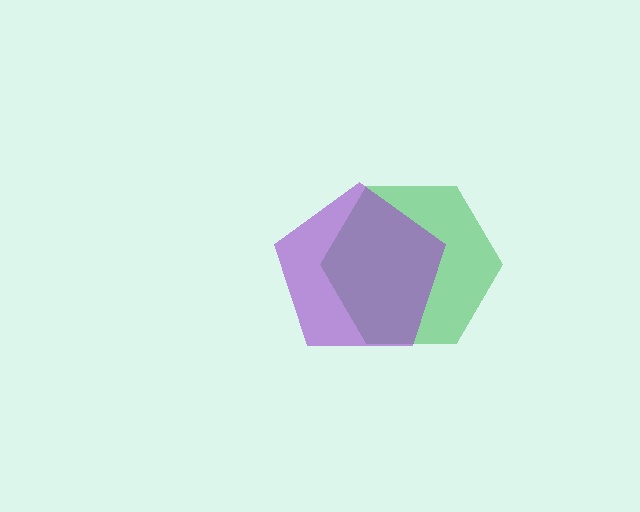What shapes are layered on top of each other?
The layered shapes are: a green hexagon, a purple pentagon.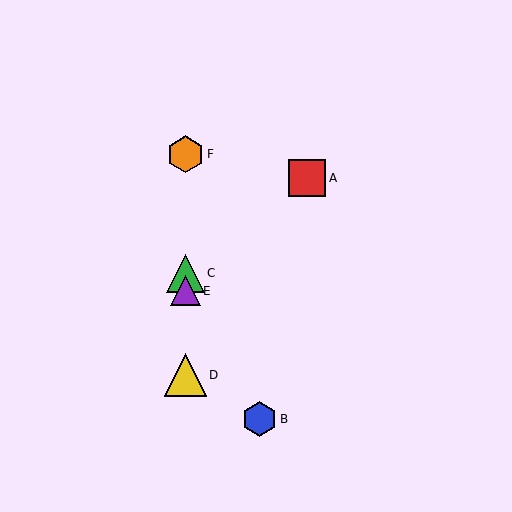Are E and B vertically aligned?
No, E is at x≈185 and B is at x≈260.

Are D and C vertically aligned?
Yes, both are at x≈185.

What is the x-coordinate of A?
Object A is at x≈307.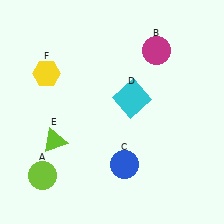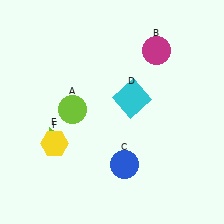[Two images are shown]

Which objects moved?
The objects that moved are: the lime circle (A), the yellow hexagon (F).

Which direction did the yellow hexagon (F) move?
The yellow hexagon (F) moved down.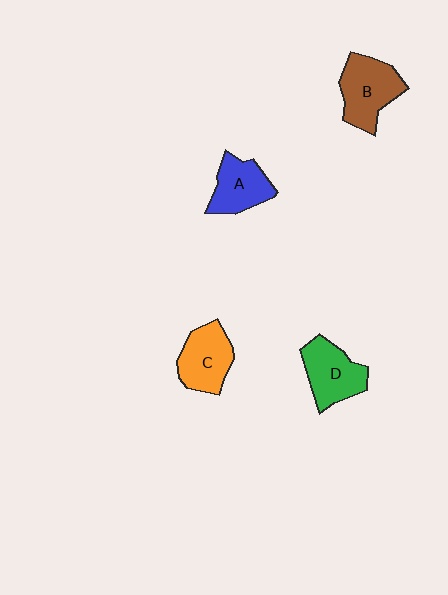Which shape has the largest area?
Shape B (brown).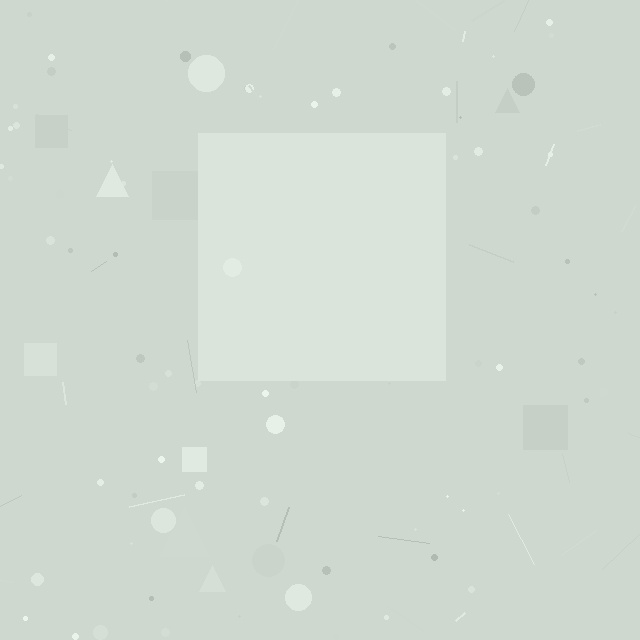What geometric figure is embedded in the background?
A square is embedded in the background.